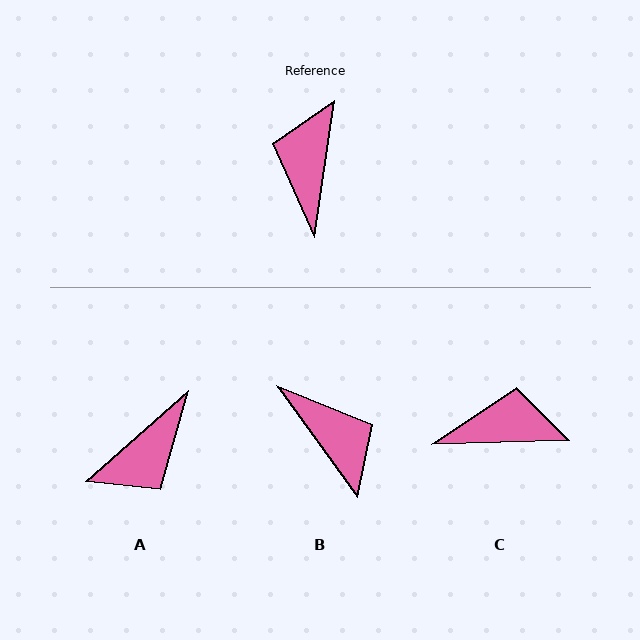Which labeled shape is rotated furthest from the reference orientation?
A, about 140 degrees away.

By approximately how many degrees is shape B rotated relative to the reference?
Approximately 136 degrees clockwise.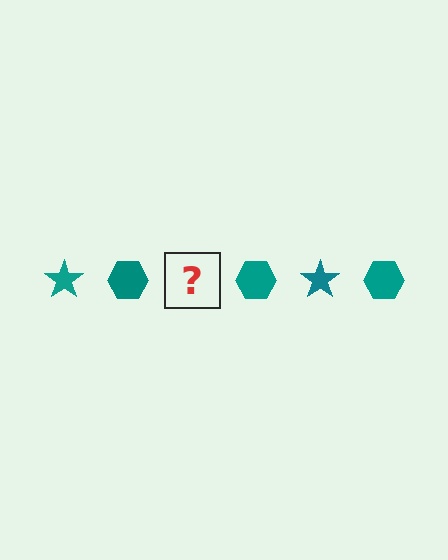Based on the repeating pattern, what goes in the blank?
The blank should be a teal star.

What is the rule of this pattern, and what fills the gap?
The rule is that the pattern cycles through star, hexagon shapes in teal. The gap should be filled with a teal star.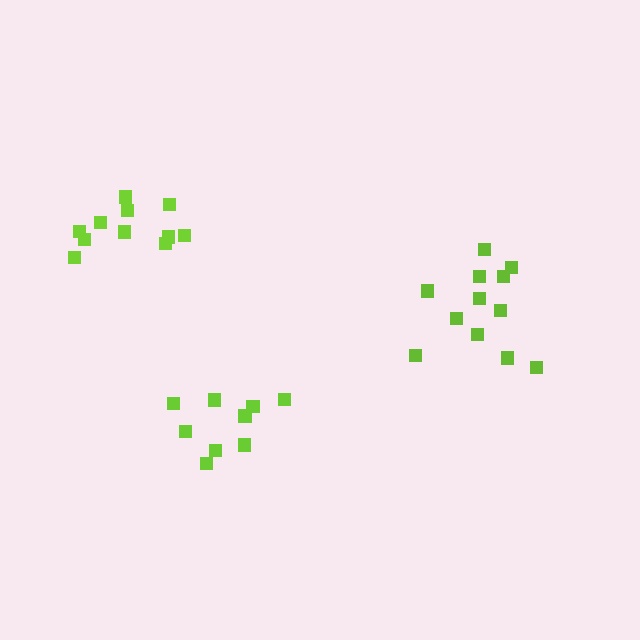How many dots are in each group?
Group 1: 9 dots, Group 2: 12 dots, Group 3: 11 dots (32 total).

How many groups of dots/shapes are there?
There are 3 groups.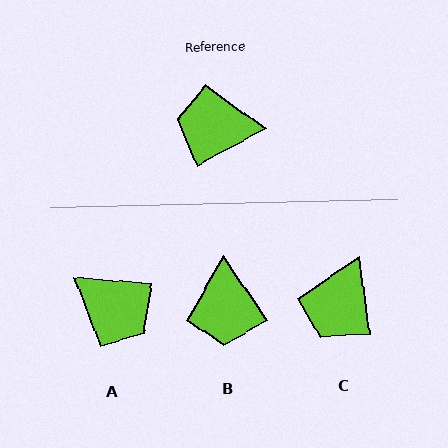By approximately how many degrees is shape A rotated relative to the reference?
Approximately 147 degrees counter-clockwise.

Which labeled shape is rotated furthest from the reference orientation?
A, about 147 degrees away.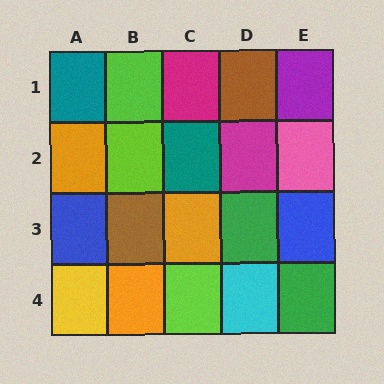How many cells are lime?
3 cells are lime.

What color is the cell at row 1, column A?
Teal.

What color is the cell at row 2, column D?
Magenta.